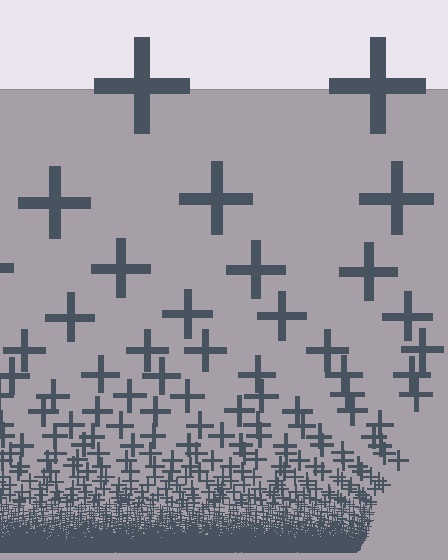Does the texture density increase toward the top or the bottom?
Density increases toward the bottom.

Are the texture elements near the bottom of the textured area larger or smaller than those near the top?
Smaller. The gradient is inverted — elements near the bottom are smaller and denser.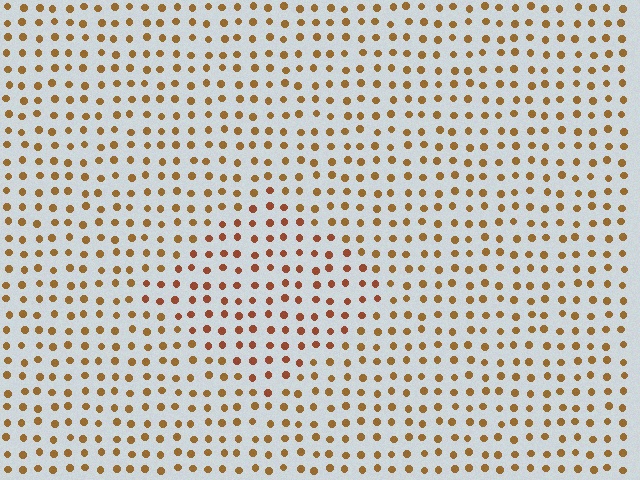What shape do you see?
I see a diamond.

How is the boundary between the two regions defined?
The boundary is defined purely by a slight shift in hue (about 21 degrees). Spacing, size, and orientation are identical on both sides.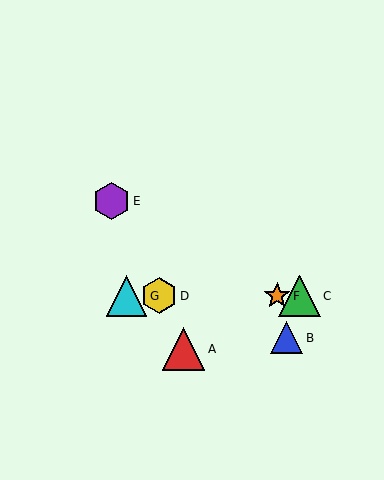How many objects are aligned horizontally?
4 objects (C, D, F, G) are aligned horizontally.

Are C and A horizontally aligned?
No, C is at y≈296 and A is at y≈349.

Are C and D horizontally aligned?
Yes, both are at y≈296.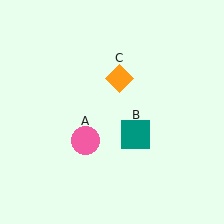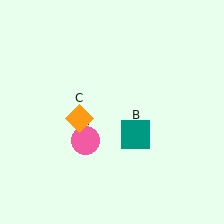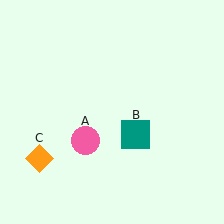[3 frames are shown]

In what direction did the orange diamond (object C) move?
The orange diamond (object C) moved down and to the left.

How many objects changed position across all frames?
1 object changed position: orange diamond (object C).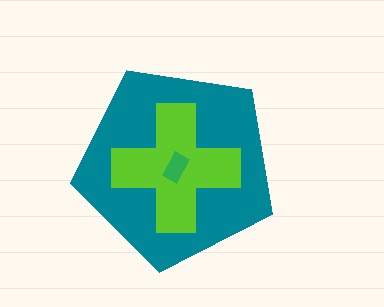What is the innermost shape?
The green rectangle.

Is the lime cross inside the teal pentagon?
Yes.